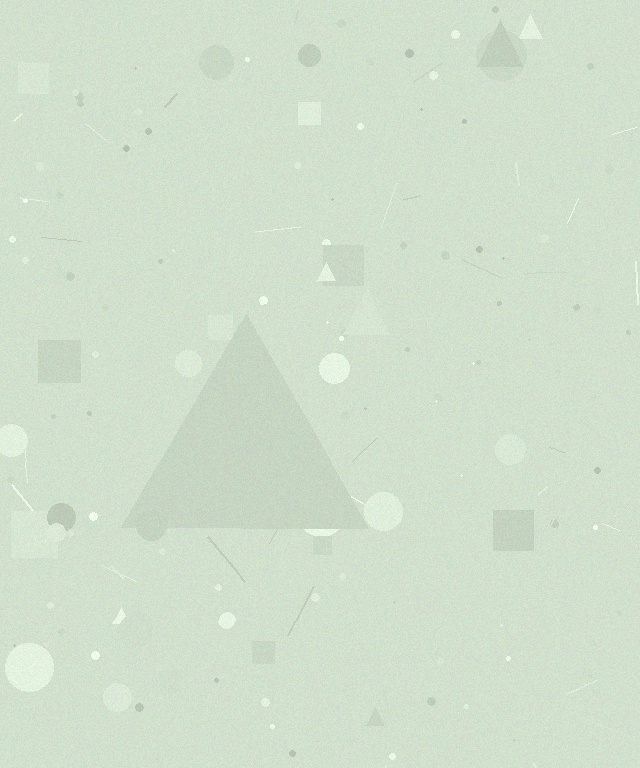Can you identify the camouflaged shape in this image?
The camouflaged shape is a triangle.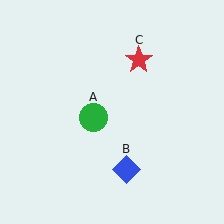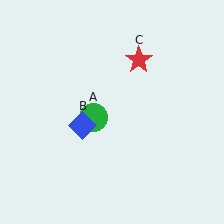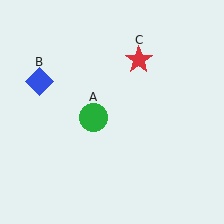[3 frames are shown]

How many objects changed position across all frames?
1 object changed position: blue diamond (object B).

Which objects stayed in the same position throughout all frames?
Green circle (object A) and red star (object C) remained stationary.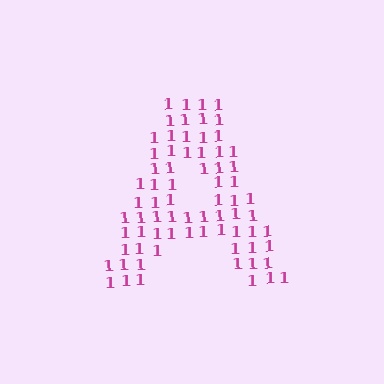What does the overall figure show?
The overall figure shows the letter A.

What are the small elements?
The small elements are digit 1's.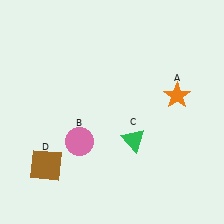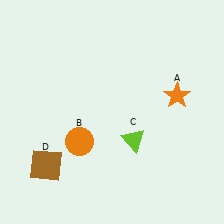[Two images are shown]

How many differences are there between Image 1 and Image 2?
There are 2 differences between the two images.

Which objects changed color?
B changed from pink to orange. C changed from green to lime.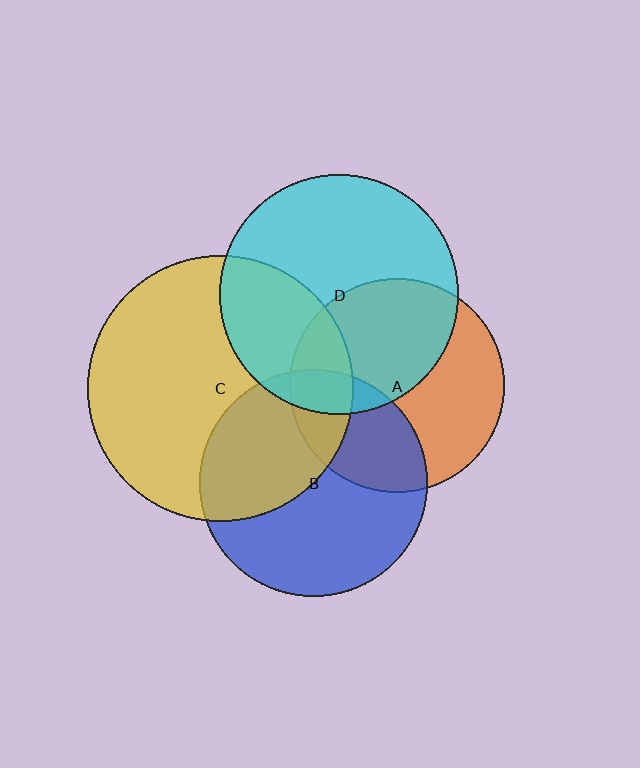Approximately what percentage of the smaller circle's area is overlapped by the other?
Approximately 30%.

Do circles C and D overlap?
Yes.